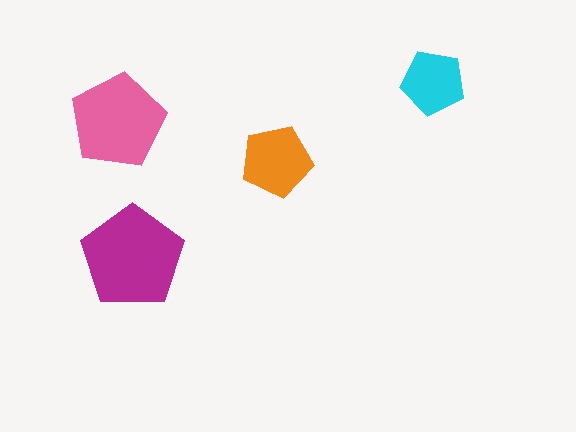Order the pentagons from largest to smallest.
the magenta one, the pink one, the orange one, the cyan one.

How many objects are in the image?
There are 4 objects in the image.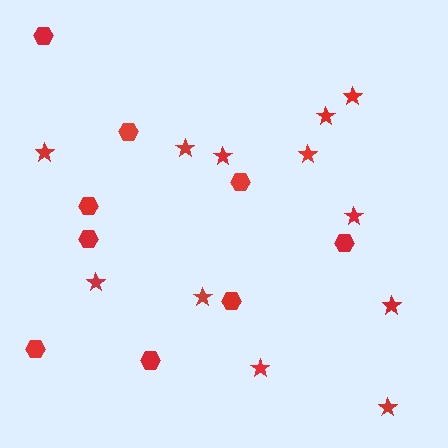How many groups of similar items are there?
There are 2 groups: one group of hexagons (9) and one group of stars (12).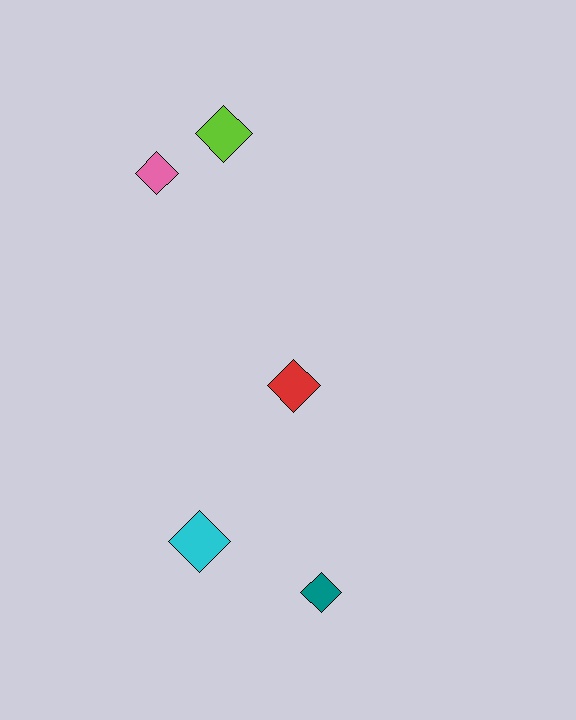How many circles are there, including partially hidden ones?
There are no circles.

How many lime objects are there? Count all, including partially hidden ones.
There is 1 lime object.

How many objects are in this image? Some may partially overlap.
There are 5 objects.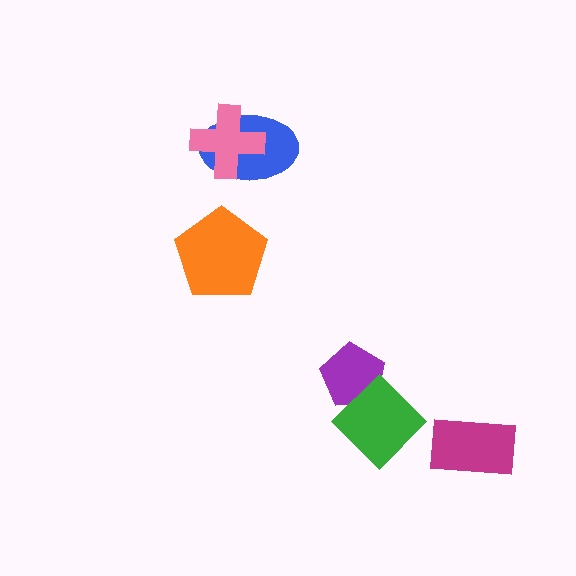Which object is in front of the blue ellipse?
The pink cross is in front of the blue ellipse.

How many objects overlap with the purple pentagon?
1 object overlaps with the purple pentagon.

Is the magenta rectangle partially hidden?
No, no other shape covers it.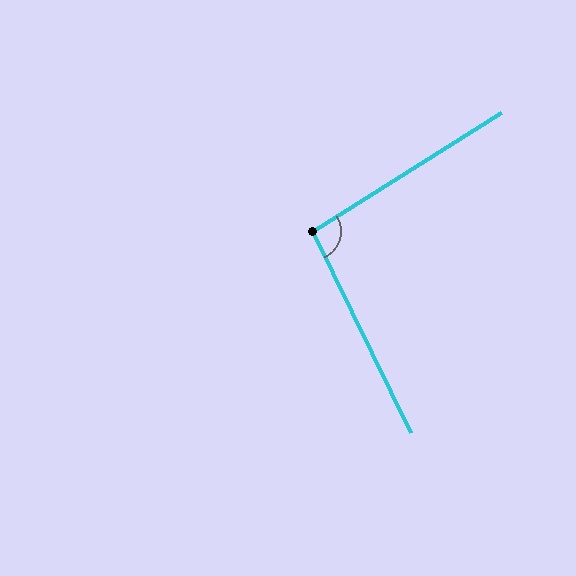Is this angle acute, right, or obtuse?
It is obtuse.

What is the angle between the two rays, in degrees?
Approximately 96 degrees.